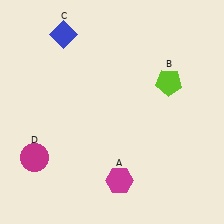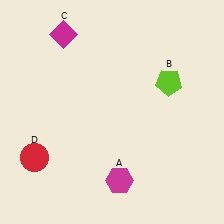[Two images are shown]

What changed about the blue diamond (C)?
In Image 1, C is blue. In Image 2, it changed to magenta.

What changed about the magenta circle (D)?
In Image 1, D is magenta. In Image 2, it changed to red.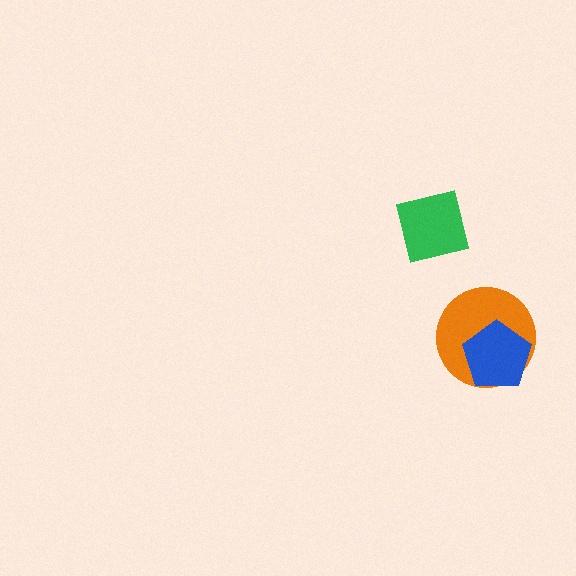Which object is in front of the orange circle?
The blue pentagon is in front of the orange circle.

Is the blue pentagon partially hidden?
No, no other shape covers it.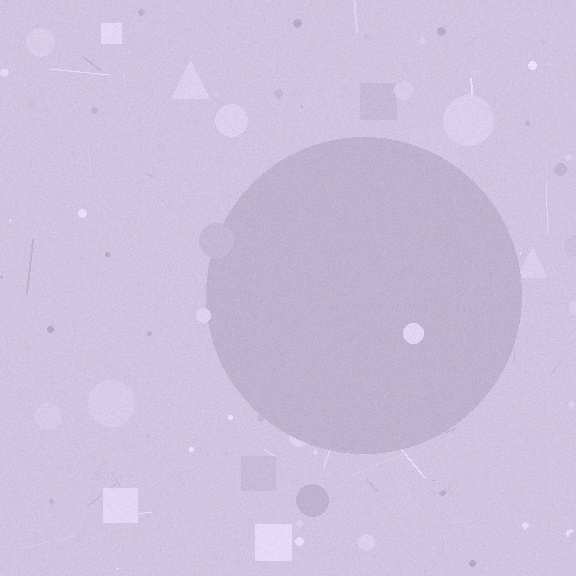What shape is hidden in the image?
A circle is hidden in the image.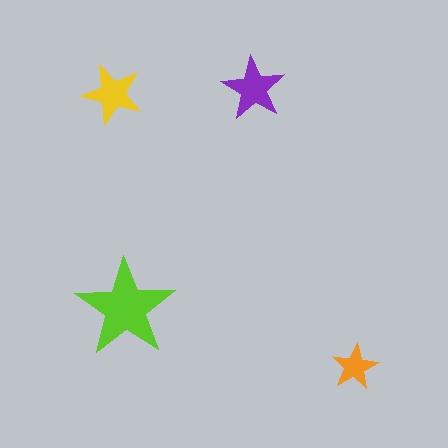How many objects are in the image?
There are 4 objects in the image.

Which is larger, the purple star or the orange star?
The purple one.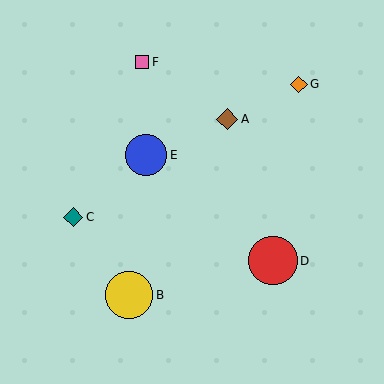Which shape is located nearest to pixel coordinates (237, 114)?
The brown diamond (labeled A) at (227, 119) is nearest to that location.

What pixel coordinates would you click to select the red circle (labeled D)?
Click at (273, 261) to select the red circle D.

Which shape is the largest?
The red circle (labeled D) is the largest.